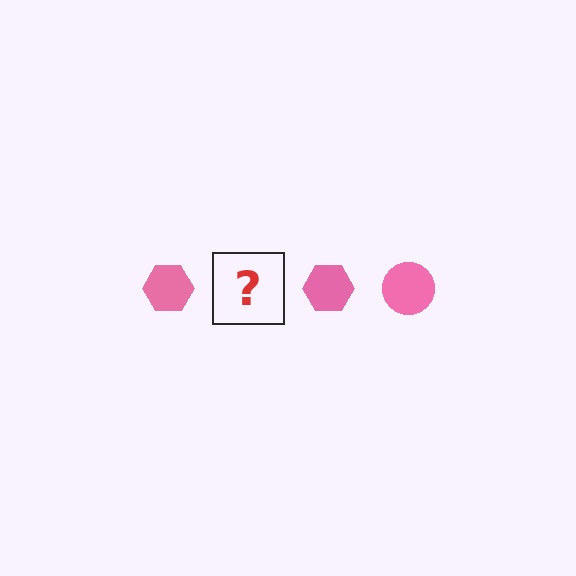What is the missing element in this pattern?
The missing element is a pink circle.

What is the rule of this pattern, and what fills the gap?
The rule is that the pattern cycles through hexagon, circle shapes in pink. The gap should be filled with a pink circle.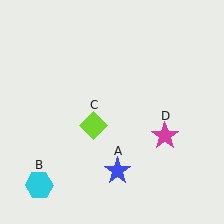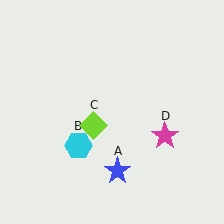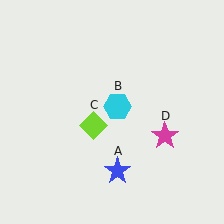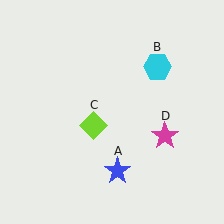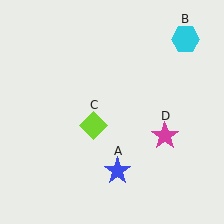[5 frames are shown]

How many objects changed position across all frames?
1 object changed position: cyan hexagon (object B).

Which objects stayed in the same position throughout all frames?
Blue star (object A) and lime diamond (object C) and magenta star (object D) remained stationary.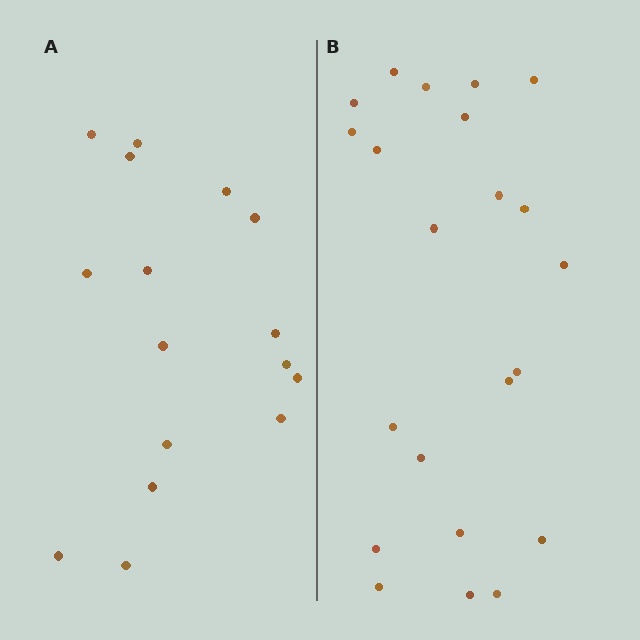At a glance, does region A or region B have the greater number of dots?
Region B (the right region) has more dots.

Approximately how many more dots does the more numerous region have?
Region B has about 6 more dots than region A.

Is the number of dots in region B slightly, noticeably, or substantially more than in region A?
Region B has noticeably more, but not dramatically so. The ratio is roughly 1.4 to 1.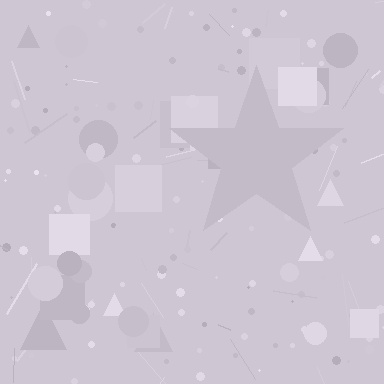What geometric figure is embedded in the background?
A star is embedded in the background.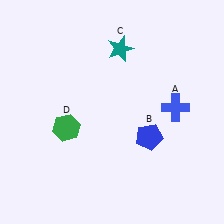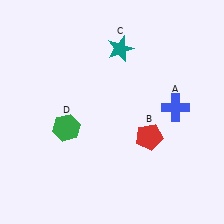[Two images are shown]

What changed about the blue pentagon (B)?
In Image 1, B is blue. In Image 2, it changed to red.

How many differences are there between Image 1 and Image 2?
There is 1 difference between the two images.